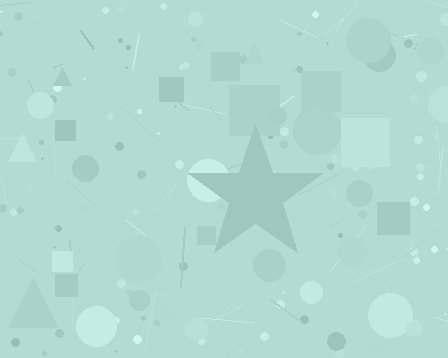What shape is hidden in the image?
A star is hidden in the image.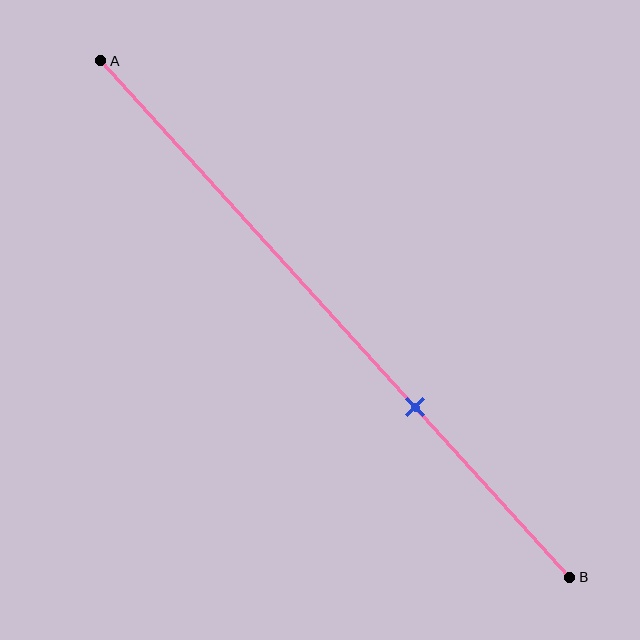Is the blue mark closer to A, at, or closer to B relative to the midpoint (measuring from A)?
The blue mark is closer to point B than the midpoint of segment AB.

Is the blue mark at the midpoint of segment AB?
No, the mark is at about 65% from A, not at the 50% midpoint.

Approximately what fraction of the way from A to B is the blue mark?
The blue mark is approximately 65% of the way from A to B.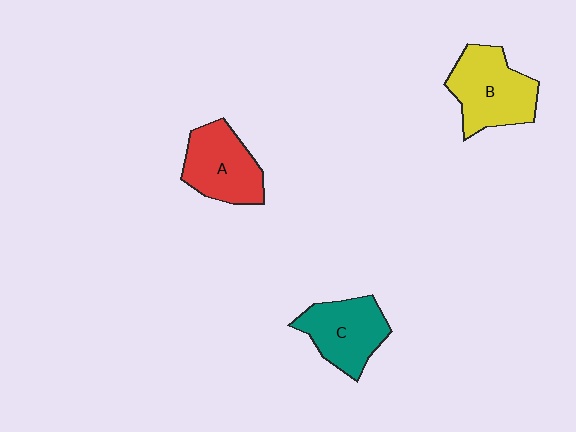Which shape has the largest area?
Shape B (yellow).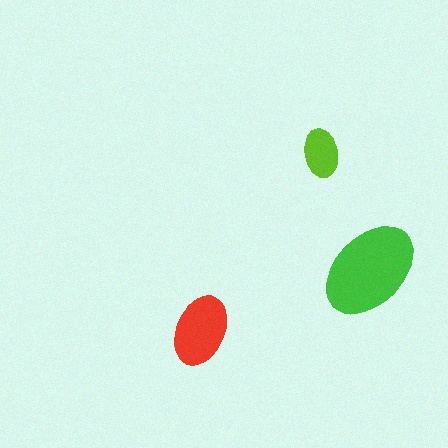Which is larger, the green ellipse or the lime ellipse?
The green one.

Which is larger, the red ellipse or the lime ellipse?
The red one.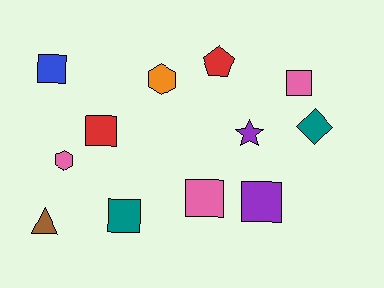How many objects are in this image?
There are 12 objects.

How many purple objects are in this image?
There are 2 purple objects.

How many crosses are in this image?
There are no crosses.